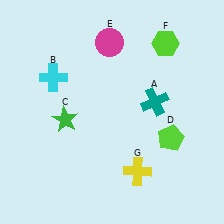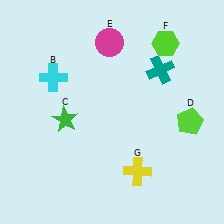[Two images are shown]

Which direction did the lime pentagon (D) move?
The lime pentagon (D) moved right.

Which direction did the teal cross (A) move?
The teal cross (A) moved up.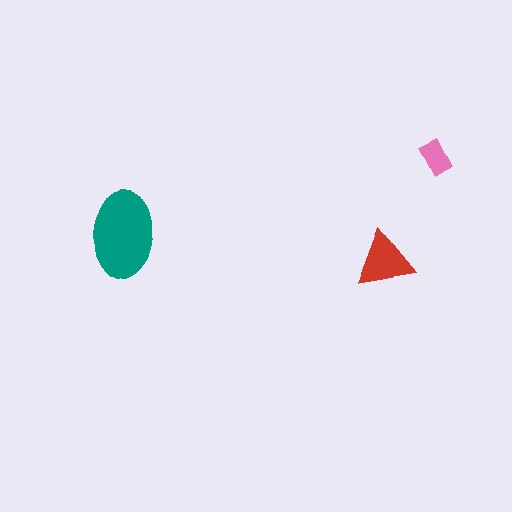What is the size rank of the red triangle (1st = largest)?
2nd.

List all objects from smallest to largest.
The pink rectangle, the red triangle, the teal ellipse.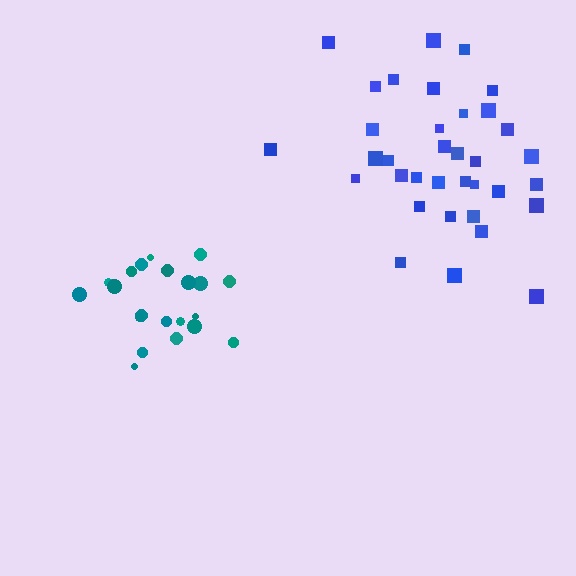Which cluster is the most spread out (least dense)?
Blue.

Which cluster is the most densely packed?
Teal.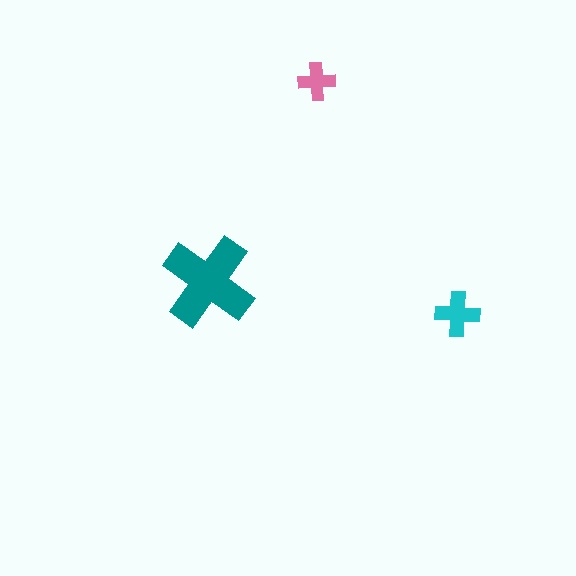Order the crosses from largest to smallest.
the teal one, the cyan one, the pink one.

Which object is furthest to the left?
The teal cross is leftmost.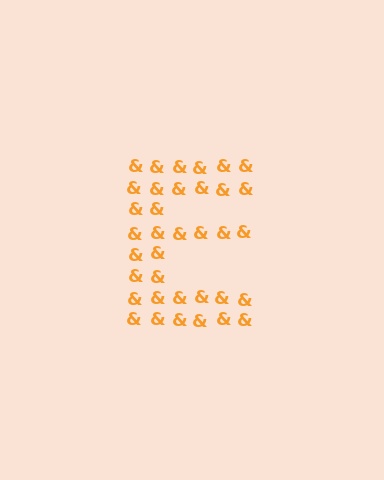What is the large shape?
The large shape is the letter E.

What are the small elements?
The small elements are ampersands.